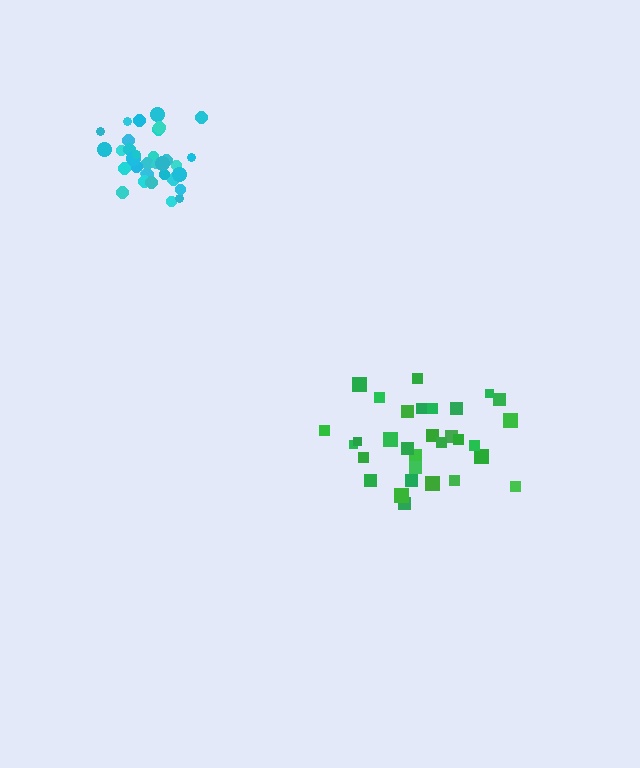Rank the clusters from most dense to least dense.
cyan, green.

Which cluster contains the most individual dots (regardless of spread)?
Cyan (33).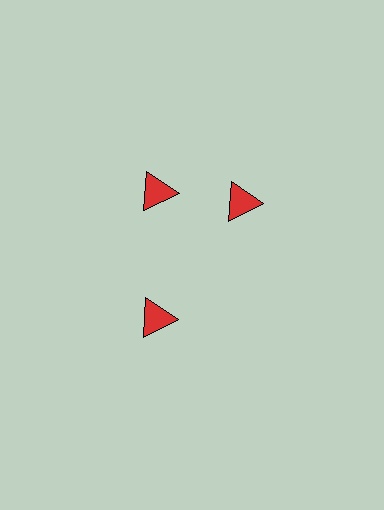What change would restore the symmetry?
The symmetry would be restored by rotating it back into even spacing with its neighbors so that all 3 triangles sit at equal angles and equal distance from the center.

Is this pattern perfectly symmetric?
No. The 3 red triangles are arranged in a ring, but one element near the 3 o'clock position is rotated out of alignment along the ring, breaking the 3-fold rotational symmetry.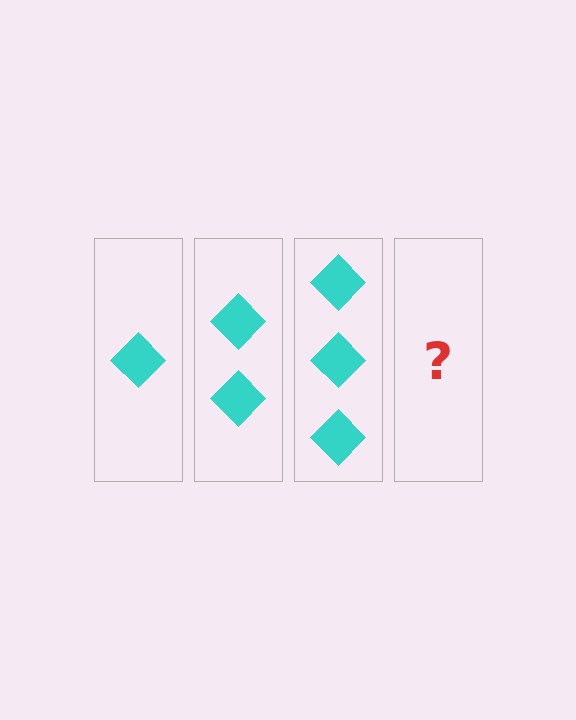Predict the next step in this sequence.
The next step is 4 diamonds.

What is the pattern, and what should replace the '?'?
The pattern is that each step adds one more diamond. The '?' should be 4 diamonds.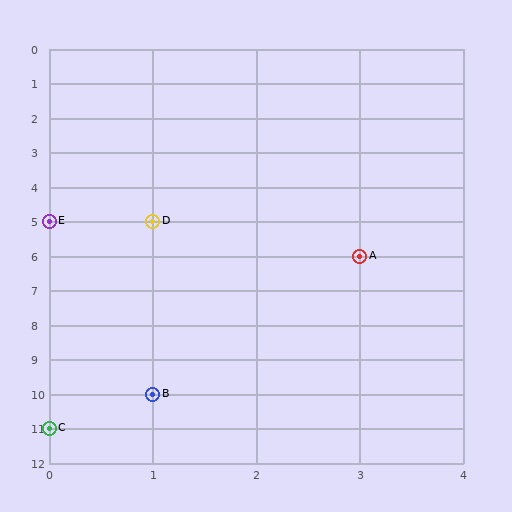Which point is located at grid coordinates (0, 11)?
Point C is at (0, 11).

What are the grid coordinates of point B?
Point B is at grid coordinates (1, 10).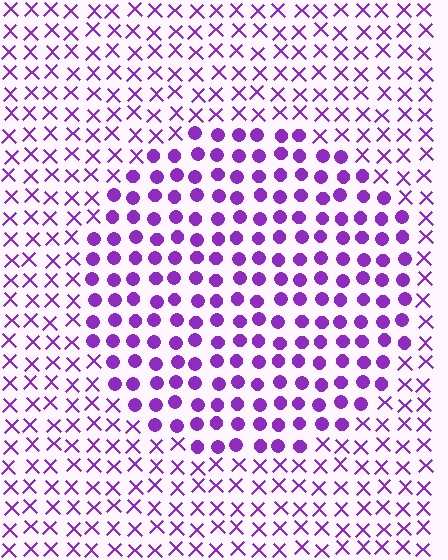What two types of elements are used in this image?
The image uses circles inside the circle region and X marks outside it.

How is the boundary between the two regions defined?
The boundary is defined by a change in element shape: circles inside vs. X marks outside. All elements share the same color and spacing.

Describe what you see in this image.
The image is filled with small purple elements arranged in a uniform grid. A circle-shaped region contains circles, while the surrounding area contains X marks. The boundary is defined purely by the change in element shape.